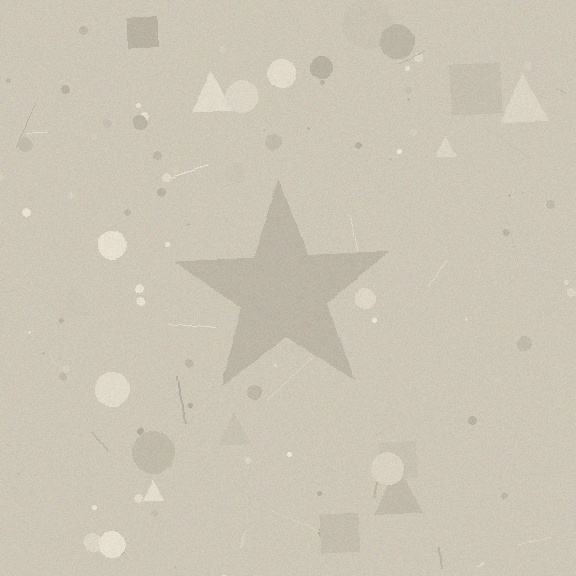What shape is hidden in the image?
A star is hidden in the image.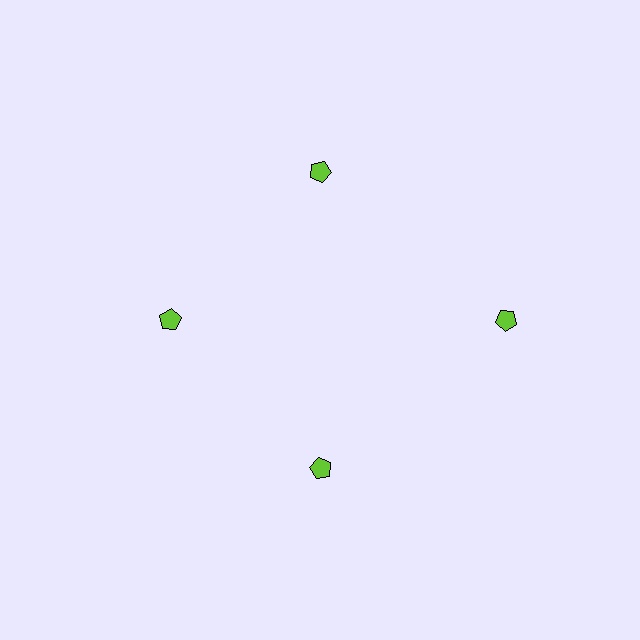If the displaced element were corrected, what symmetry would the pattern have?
It would have 4-fold rotational symmetry — the pattern would map onto itself every 90 degrees.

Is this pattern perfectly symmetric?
No. The 4 lime pentagons are arranged in a ring, but one element near the 3 o'clock position is pushed outward from the center, breaking the 4-fold rotational symmetry.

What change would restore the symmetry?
The symmetry would be restored by moving it inward, back onto the ring so that all 4 pentagons sit at equal angles and equal distance from the center.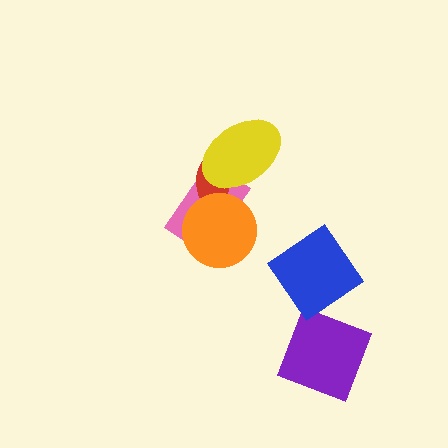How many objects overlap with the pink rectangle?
3 objects overlap with the pink rectangle.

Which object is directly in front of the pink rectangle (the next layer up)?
The red ellipse is directly in front of the pink rectangle.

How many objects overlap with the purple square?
0 objects overlap with the purple square.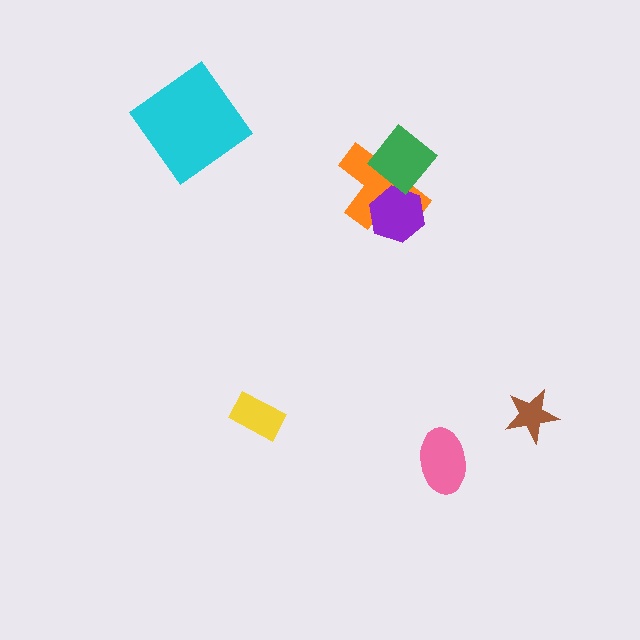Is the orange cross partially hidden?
Yes, it is partially covered by another shape.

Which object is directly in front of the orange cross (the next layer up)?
The purple hexagon is directly in front of the orange cross.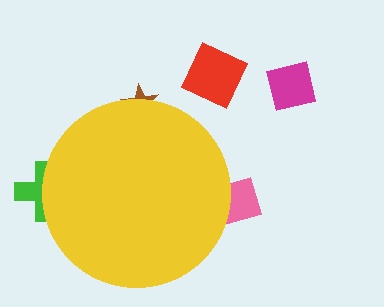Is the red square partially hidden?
No, the red square is fully visible.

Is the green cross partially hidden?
Yes, the green cross is partially hidden behind the yellow circle.